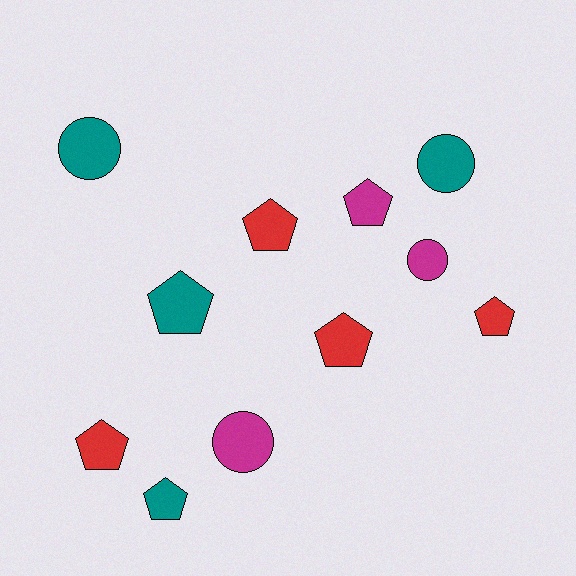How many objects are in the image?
There are 11 objects.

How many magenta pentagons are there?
There is 1 magenta pentagon.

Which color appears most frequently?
Red, with 4 objects.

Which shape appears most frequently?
Pentagon, with 7 objects.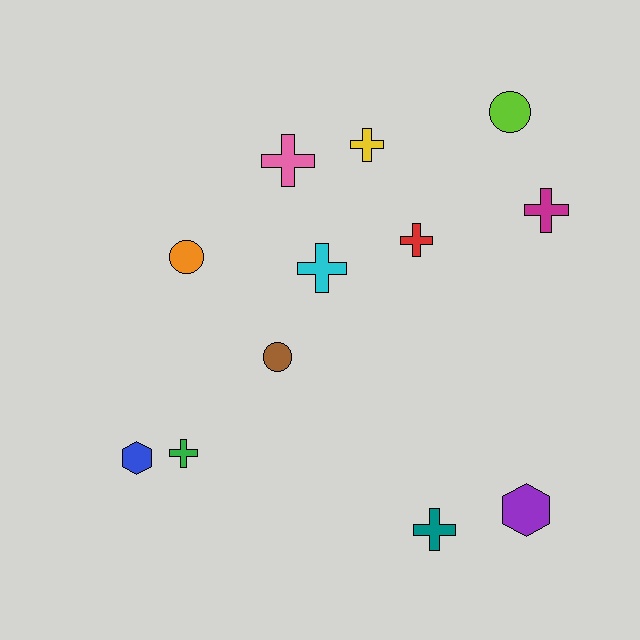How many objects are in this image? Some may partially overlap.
There are 12 objects.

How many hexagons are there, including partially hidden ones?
There are 2 hexagons.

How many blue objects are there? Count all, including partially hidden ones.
There is 1 blue object.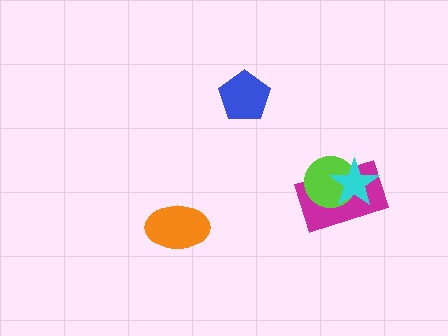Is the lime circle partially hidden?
Yes, it is partially covered by another shape.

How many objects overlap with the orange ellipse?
0 objects overlap with the orange ellipse.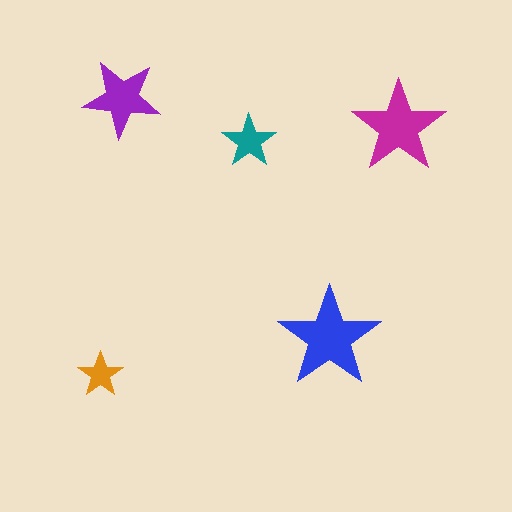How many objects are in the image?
There are 5 objects in the image.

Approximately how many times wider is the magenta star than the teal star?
About 1.5 times wider.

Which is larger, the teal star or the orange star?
The teal one.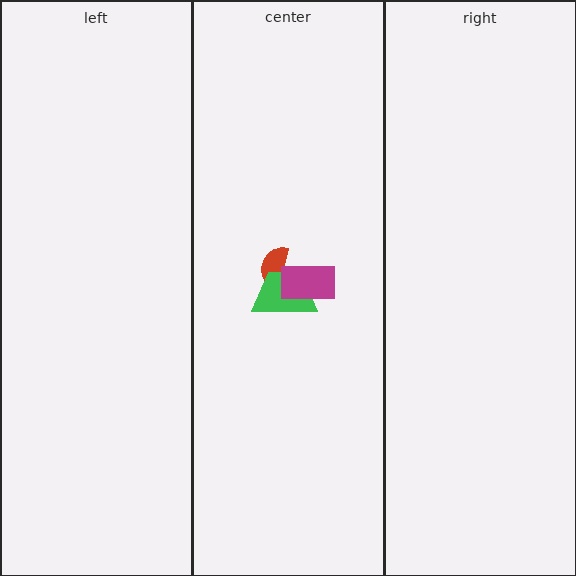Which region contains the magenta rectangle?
The center region.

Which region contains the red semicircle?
The center region.